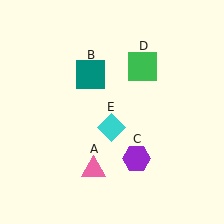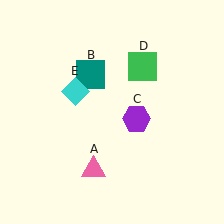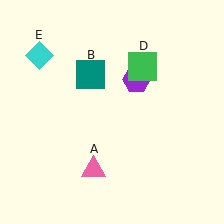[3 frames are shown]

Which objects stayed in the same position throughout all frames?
Pink triangle (object A) and teal square (object B) and green square (object D) remained stationary.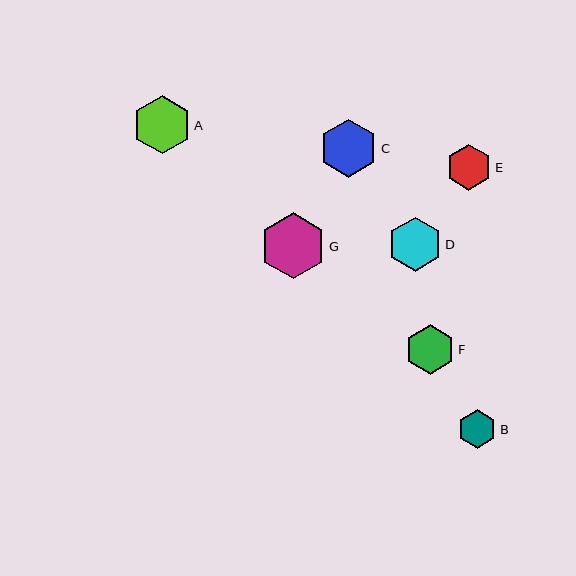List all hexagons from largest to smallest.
From largest to smallest: G, A, C, D, F, E, B.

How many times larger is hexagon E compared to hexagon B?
Hexagon E is approximately 1.2 times the size of hexagon B.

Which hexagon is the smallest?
Hexagon B is the smallest with a size of approximately 39 pixels.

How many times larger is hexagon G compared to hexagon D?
Hexagon G is approximately 1.2 times the size of hexagon D.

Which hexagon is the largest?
Hexagon G is the largest with a size of approximately 66 pixels.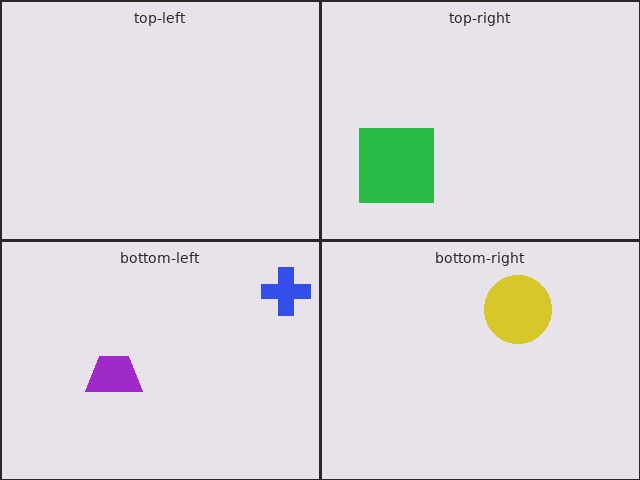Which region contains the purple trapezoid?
The bottom-left region.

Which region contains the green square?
The top-right region.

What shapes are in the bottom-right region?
The yellow circle.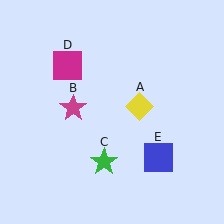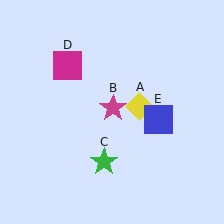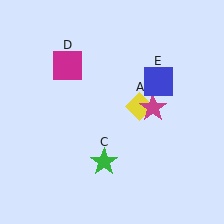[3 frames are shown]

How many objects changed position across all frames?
2 objects changed position: magenta star (object B), blue square (object E).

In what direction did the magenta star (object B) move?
The magenta star (object B) moved right.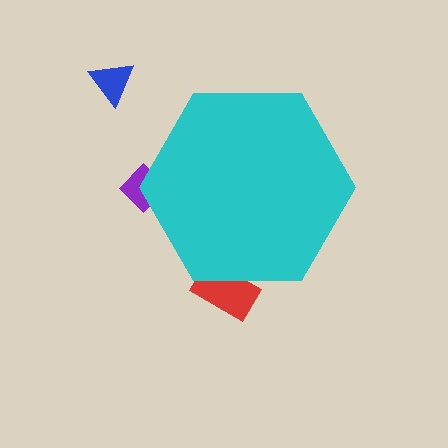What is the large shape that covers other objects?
A cyan hexagon.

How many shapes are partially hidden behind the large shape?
2 shapes are partially hidden.